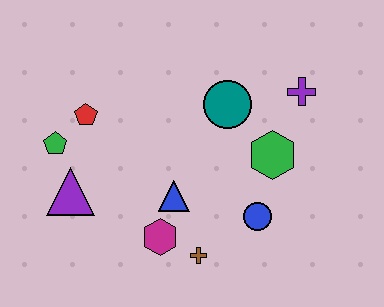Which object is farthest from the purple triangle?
The purple cross is farthest from the purple triangle.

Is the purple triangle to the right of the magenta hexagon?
No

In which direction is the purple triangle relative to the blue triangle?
The purple triangle is to the left of the blue triangle.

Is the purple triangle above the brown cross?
Yes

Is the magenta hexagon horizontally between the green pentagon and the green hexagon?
Yes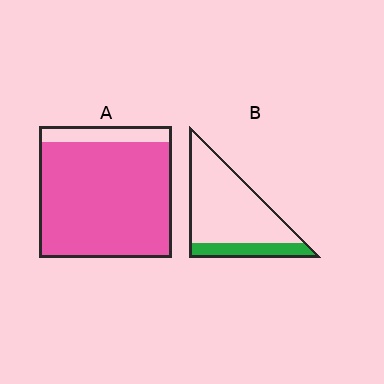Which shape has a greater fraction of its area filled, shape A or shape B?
Shape A.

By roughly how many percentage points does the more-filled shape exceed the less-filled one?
By roughly 65 percentage points (A over B).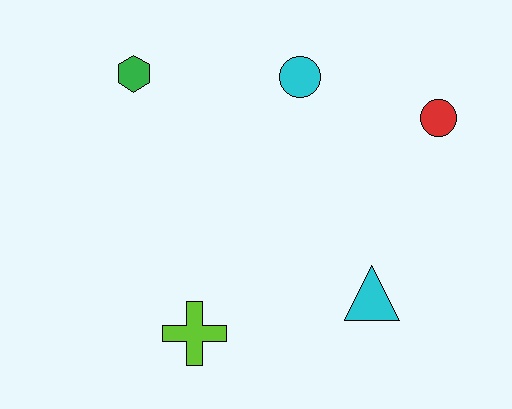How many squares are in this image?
There are no squares.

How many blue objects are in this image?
There are no blue objects.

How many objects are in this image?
There are 5 objects.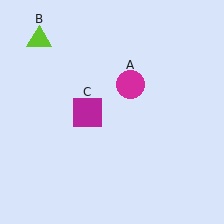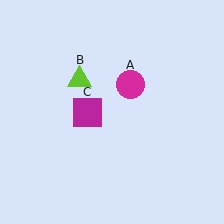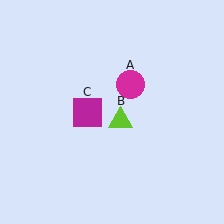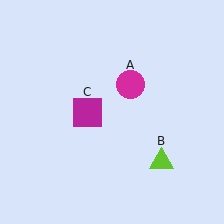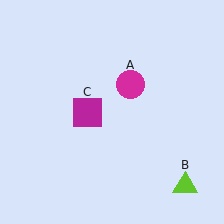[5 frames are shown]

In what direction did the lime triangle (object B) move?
The lime triangle (object B) moved down and to the right.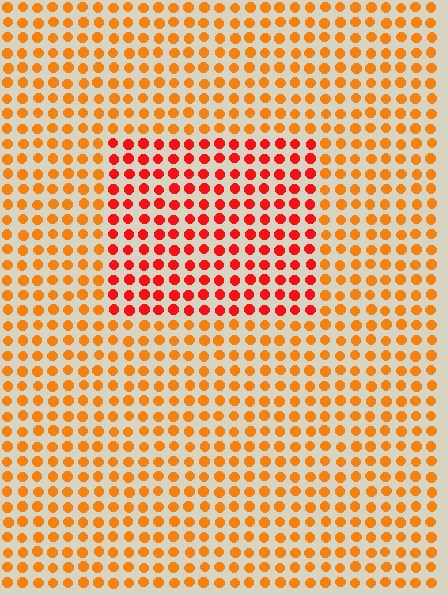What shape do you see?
I see a rectangle.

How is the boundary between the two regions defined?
The boundary is defined purely by a slight shift in hue (about 31 degrees). Spacing, size, and orientation are identical on both sides.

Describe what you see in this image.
The image is filled with small orange elements in a uniform arrangement. A rectangle-shaped region is visible where the elements are tinted to a slightly different hue, forming a subtle color boundary.